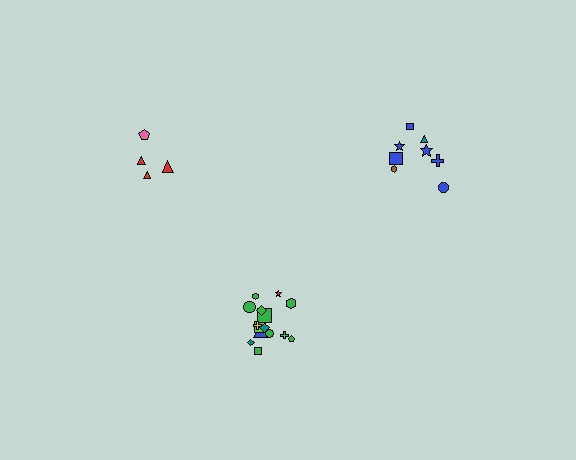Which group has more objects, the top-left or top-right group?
The top-right group.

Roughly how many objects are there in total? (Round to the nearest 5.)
Roughly 25 objects in total.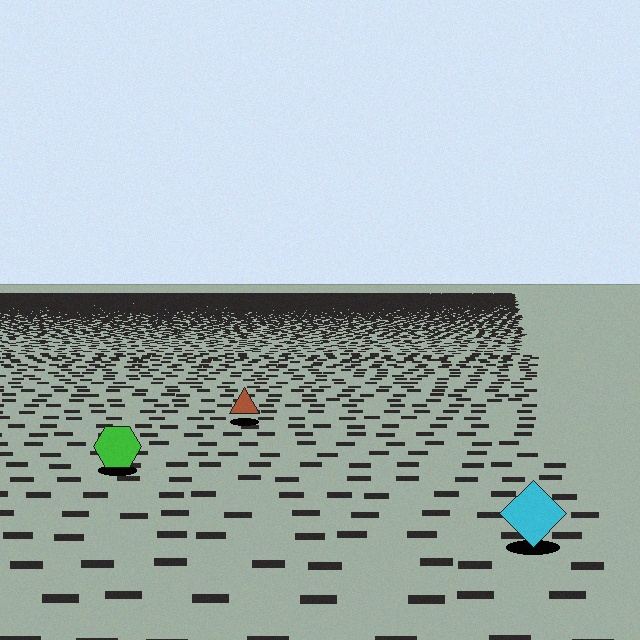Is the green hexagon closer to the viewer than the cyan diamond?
No. The cyan diamond is closer — you can tell from the texture gradient: the ground texture is coarser near it.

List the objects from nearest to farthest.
From nearest to farthest: the cyan diamond, the green hexagon, the brown triangle.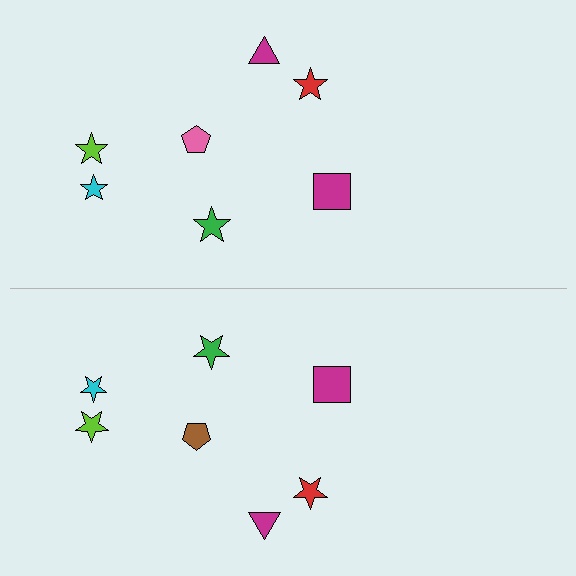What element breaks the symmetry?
The brown pentagon on the bottom side breaks the symmetry — its mirror counterpart is pink.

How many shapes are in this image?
There are 14 shapes in this image.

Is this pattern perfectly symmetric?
No, the pattern is not perfectly symmetric. The brown pentagon on the bottom side breaks the symmetry — its mirror counterpart is pink.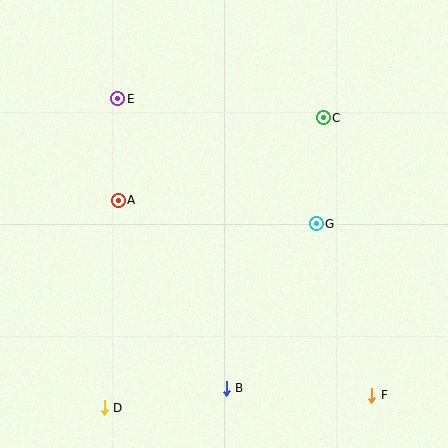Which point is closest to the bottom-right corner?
Point F is closest to the bottom-right corner.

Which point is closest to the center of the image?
Point G at (316, 224) is closest to the center.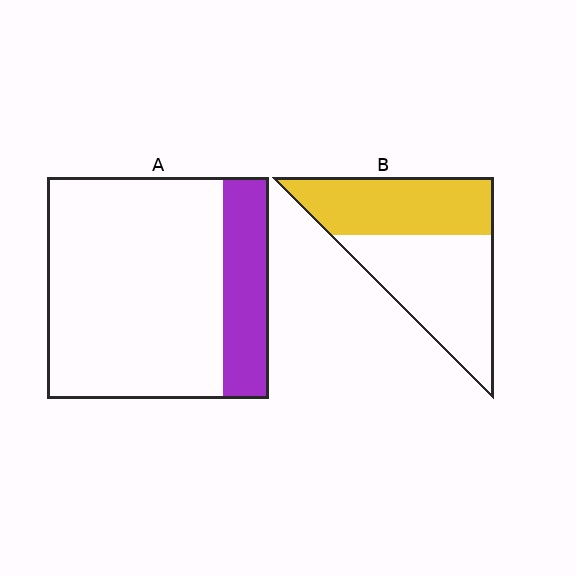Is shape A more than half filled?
No.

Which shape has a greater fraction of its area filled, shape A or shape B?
Shape B.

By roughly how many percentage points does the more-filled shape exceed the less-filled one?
By roughly 25 percentage points (B over A).